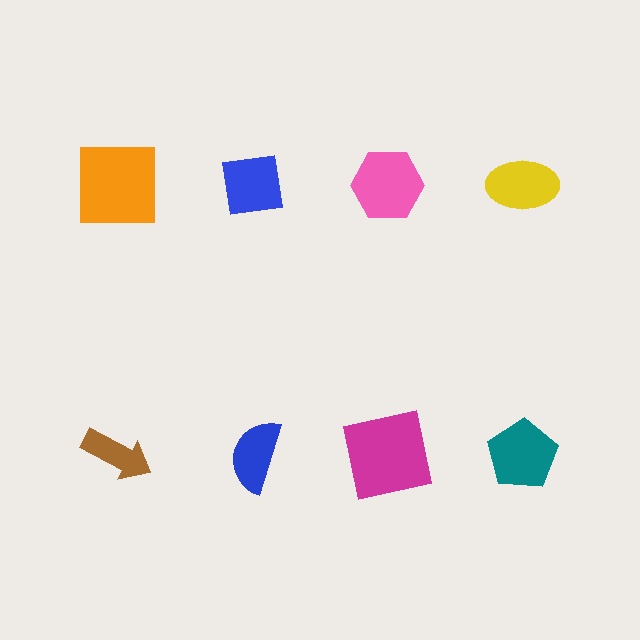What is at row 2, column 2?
A blue semicircle.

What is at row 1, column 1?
An orange square.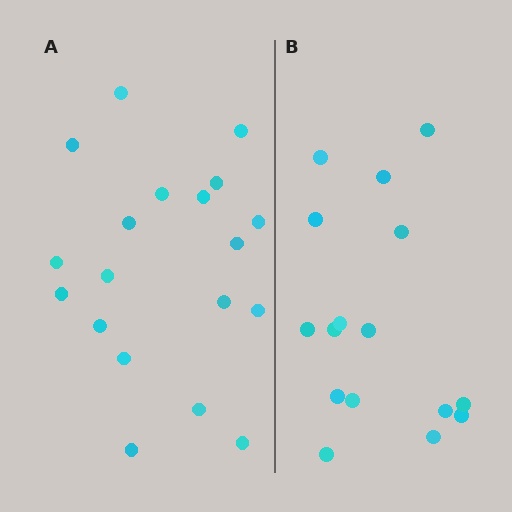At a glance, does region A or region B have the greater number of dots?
Region A (the left region) has more dots.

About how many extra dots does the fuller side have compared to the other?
Region A has just a few more — roughly 2 or 3 more dots than region B.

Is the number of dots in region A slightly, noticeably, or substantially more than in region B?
Region A has only slightly more — the two regions are fairly close. The ratio is roughly 1.2 to 1.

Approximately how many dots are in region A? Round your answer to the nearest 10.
About 20 dots. (The exact count is 19, which rounds to 20.)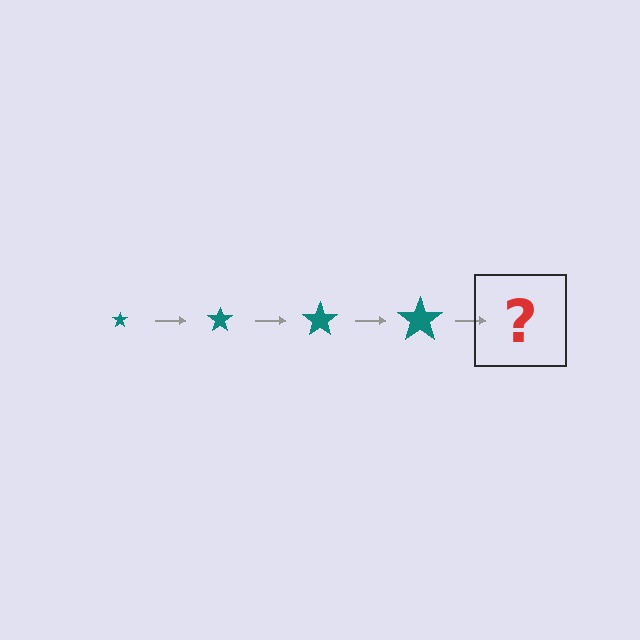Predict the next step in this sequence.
The next step is a teal star, larger than the previous one.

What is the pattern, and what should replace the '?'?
The pattern is that the star gets progressively larger each step. The '?' should be a teal star, larger than the previous one.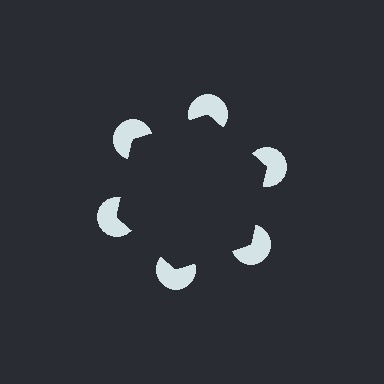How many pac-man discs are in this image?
There are 6 — one at each vertex of the illusory hexagon.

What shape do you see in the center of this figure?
An illusory hexagon — its edges are inferred from the aligned wedge cuts in the pac-man discs, not physically drawn.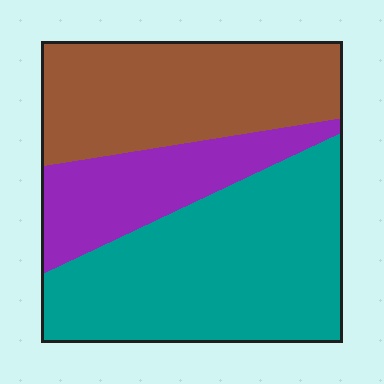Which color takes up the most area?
Teal, at roughly 45%.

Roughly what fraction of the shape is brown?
Brown covers about 35% of the shape.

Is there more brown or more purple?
Brown.